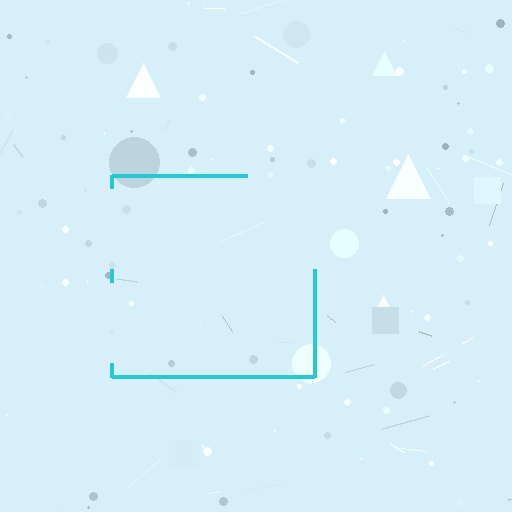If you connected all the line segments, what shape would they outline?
They would outline a square.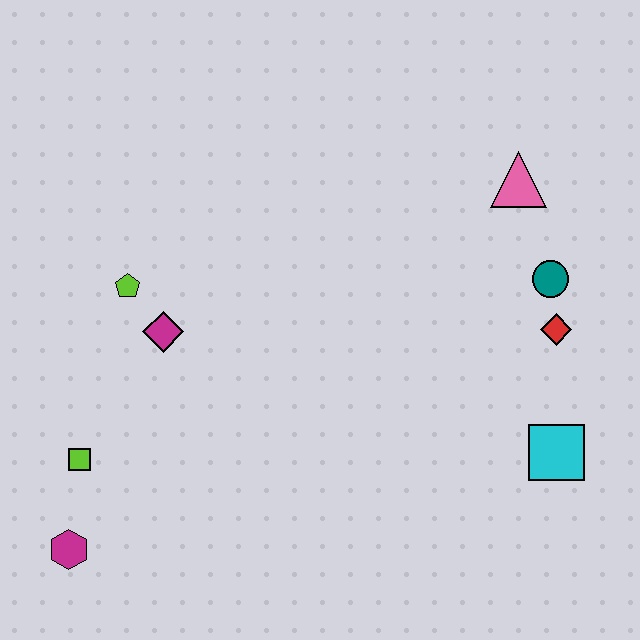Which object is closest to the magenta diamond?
The lime pentagon is closest to the magenta diamond.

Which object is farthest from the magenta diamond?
The cyan square is farthest from the magenta diamond.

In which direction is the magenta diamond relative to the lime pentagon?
The magenta diamond is below the lime pentagon.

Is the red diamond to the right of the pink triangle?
Yes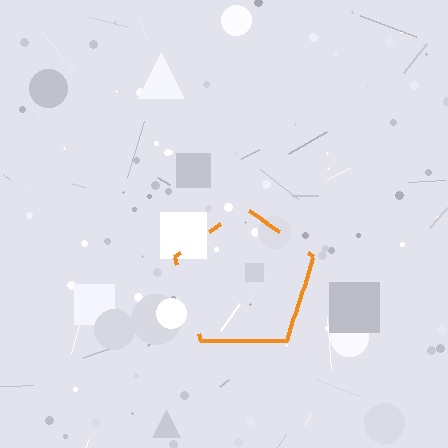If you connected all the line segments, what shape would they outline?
They would outline a pentagon.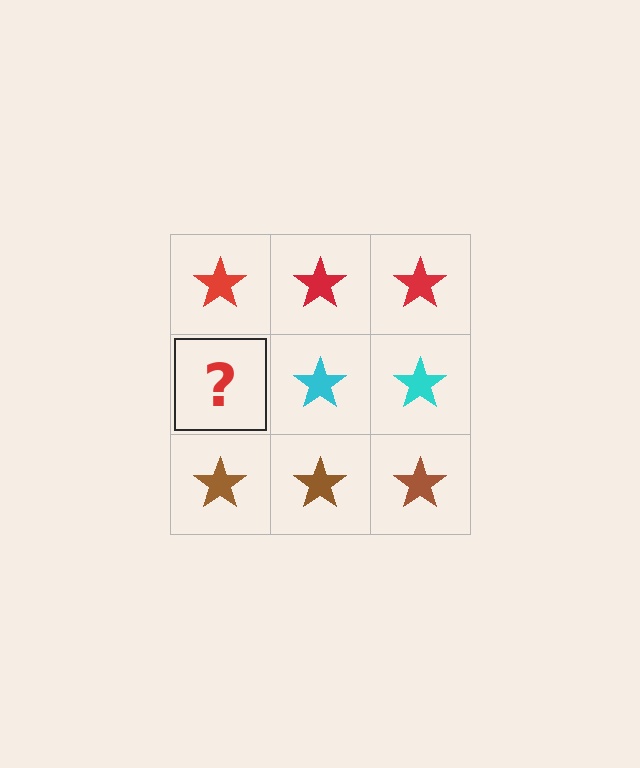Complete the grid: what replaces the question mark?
The question mark should be replaced with a cyan star.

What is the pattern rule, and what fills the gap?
The rule is that each row has a consistent color. The gap should be filled with a cyan star.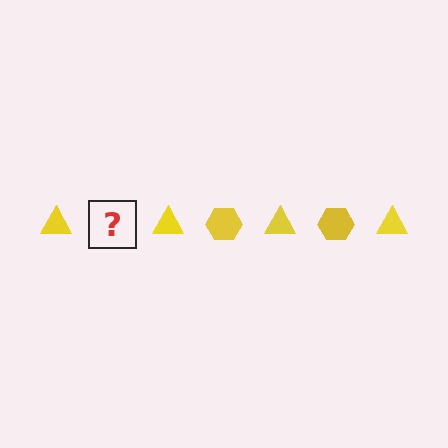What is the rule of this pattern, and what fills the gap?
The rule is that the pattern cycles through triangle, hexagon shapes in yellow. The gap should be filled with a yellow hexagon.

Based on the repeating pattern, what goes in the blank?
The blank should be a yellow hexagon.